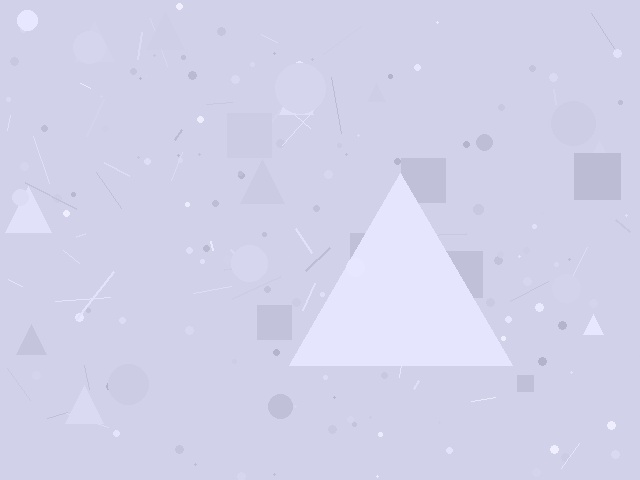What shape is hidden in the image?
A triangle is hidden in the image.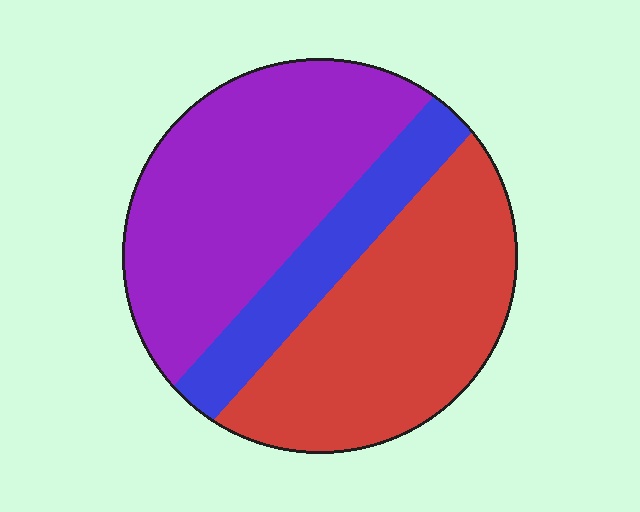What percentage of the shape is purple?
Purple covers roughly 45% of the shape.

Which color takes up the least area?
Blue, at roughly 15%.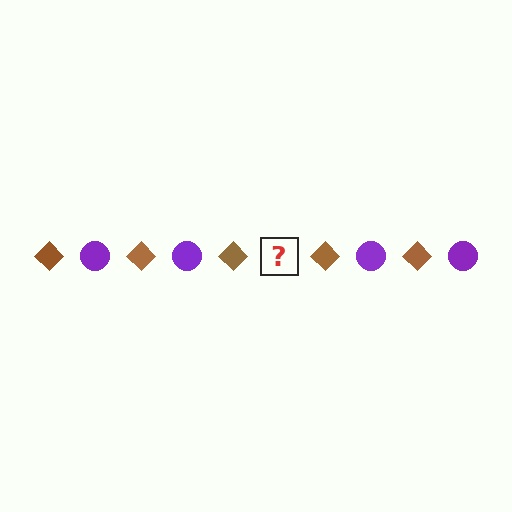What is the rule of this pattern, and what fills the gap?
The rule is that the pattern alternates between brown diamond and purple circle. The gap should be filled with a purple circle.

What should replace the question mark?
The question mark should be replaced with a purple circle.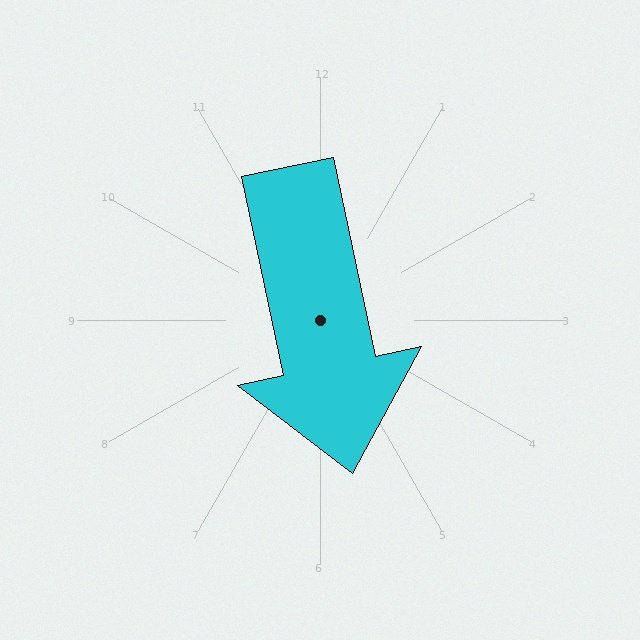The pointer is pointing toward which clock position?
Roughly 6 o'clock.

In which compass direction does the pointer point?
South.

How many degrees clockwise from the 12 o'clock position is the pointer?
Approximately 168 degrees.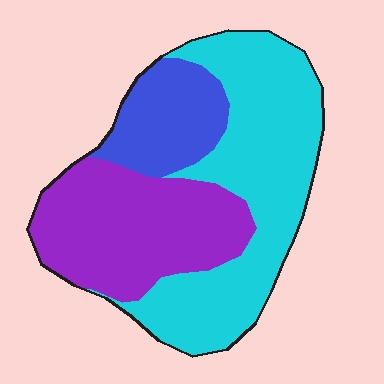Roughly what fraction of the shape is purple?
Purple covers about 35% of the shape.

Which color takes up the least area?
Blue, at roughly 15%.